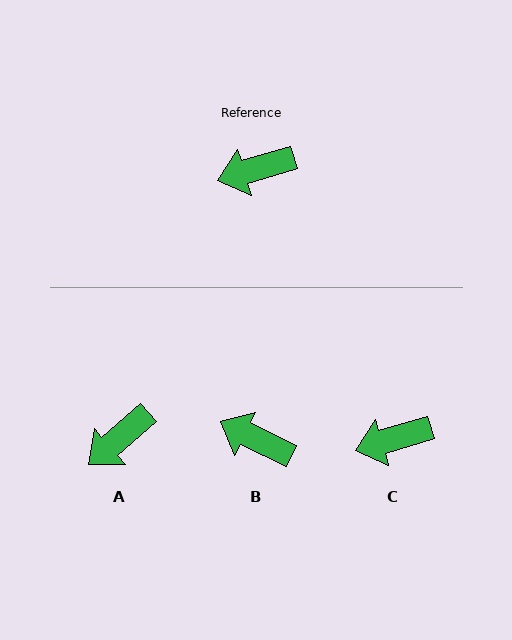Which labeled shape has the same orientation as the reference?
C.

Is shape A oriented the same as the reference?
No, it is off by about 24 degrees.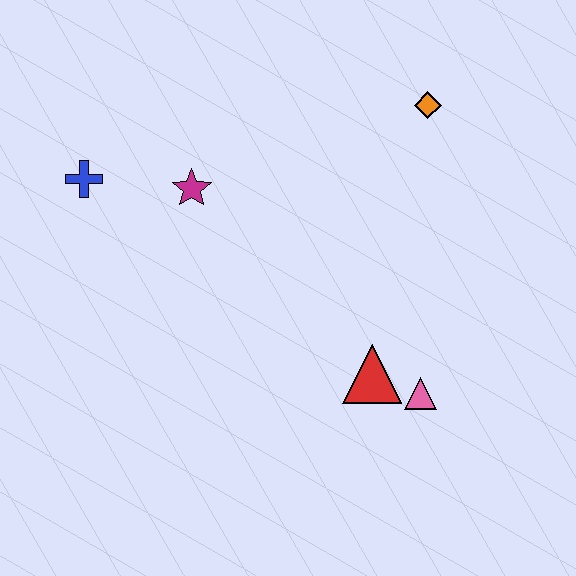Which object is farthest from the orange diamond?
The blue cross is farthest from the orange diamond.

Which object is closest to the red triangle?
The pink triangle is closest to the red triangle.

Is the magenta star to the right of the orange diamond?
No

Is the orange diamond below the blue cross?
No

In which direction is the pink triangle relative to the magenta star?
The pink triangle is to the right of the magenta star.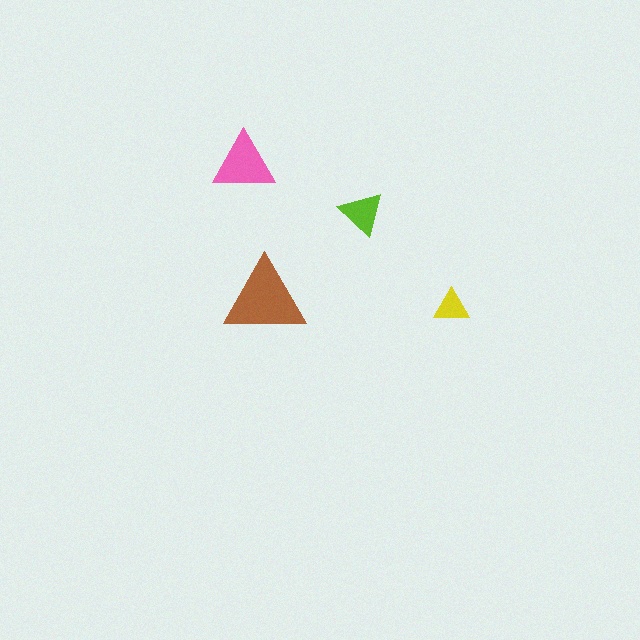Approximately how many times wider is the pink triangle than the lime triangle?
About 1.5 times wider.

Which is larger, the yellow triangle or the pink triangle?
The pink one.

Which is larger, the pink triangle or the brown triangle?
The brown one.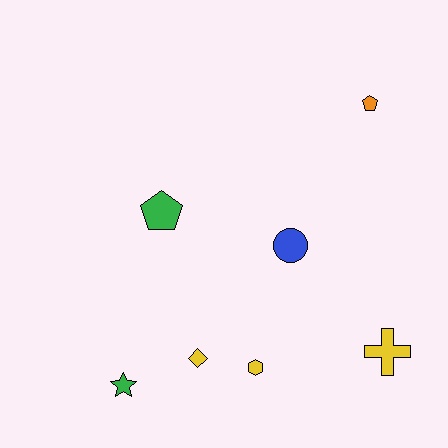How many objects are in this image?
There are 7 objects.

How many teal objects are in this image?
There are no teal objects.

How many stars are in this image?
There is 1 star.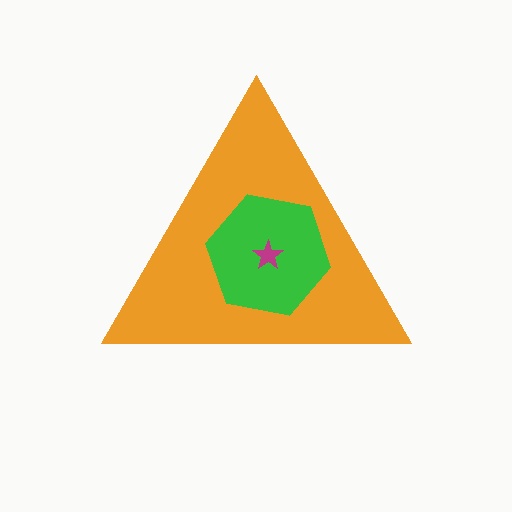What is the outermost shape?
The orange triangle.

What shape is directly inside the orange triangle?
The green hexagon.